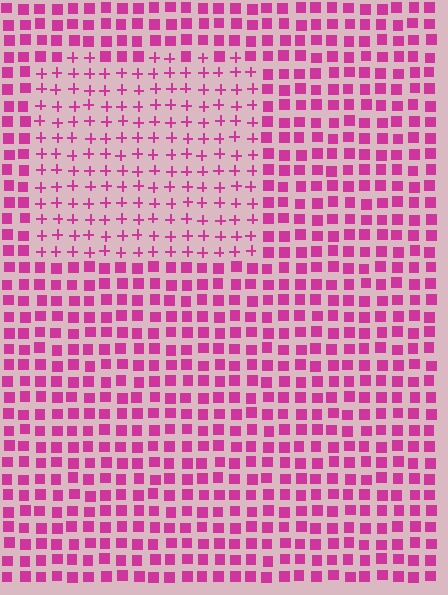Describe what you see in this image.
The image is filled with small magenta elements arranged in a uniform grid. A rectangle-shaped region contains plus signs, while the surrounding area contains squares. The boundary is defined purely by the change in element shape.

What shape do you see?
I see a rectangle.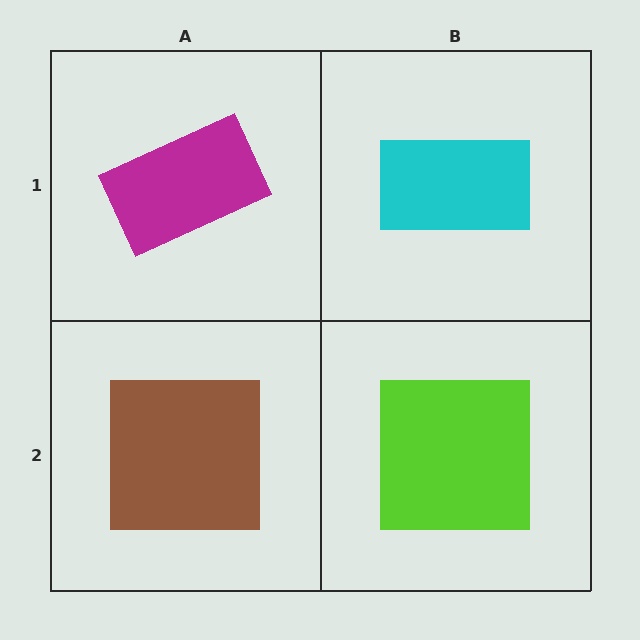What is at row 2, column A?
A brown square.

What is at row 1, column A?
A magenta rectangle.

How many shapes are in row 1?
2 shapes.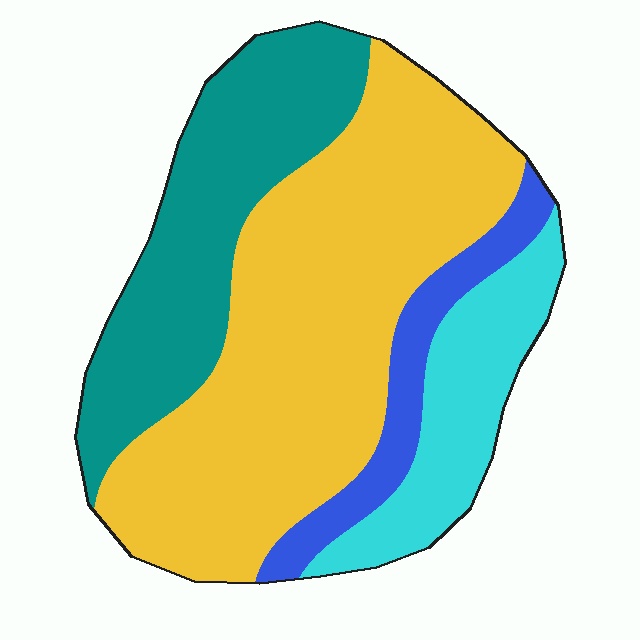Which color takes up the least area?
Blue, at roughly 10%.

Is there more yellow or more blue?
Yellow.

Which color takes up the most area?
Yellow, at roughly 50%.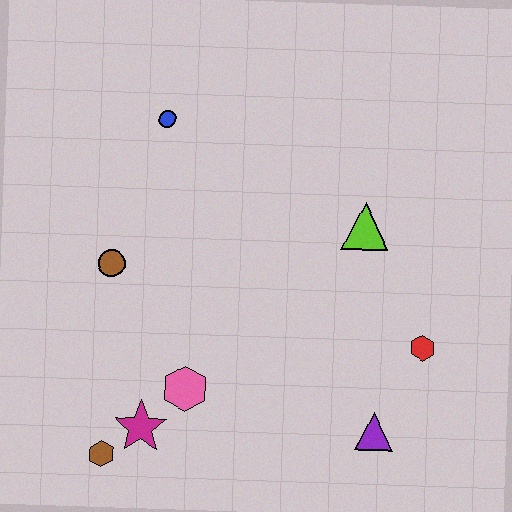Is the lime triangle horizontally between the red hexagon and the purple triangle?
No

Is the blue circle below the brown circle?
No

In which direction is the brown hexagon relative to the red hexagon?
The brown hexagon is to the left of the red hexagon.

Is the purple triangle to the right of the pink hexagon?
Yes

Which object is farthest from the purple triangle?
The blue circle is farthest from the purple triangle.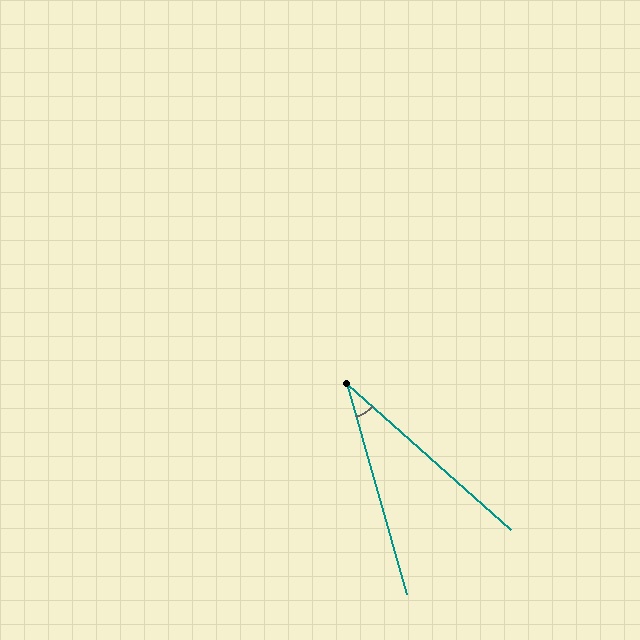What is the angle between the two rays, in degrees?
Approximately 33 degrees.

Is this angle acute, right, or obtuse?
It is acute.